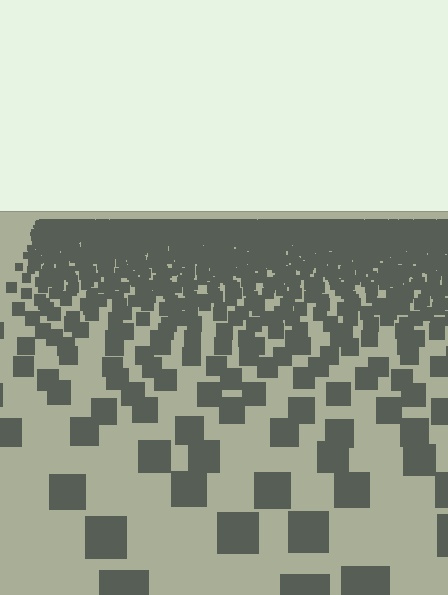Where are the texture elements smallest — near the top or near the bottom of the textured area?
Near the top.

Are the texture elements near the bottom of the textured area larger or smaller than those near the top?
Larger. Near the bottom, elements are closer to the viewer and appear at a bigger on-screen size.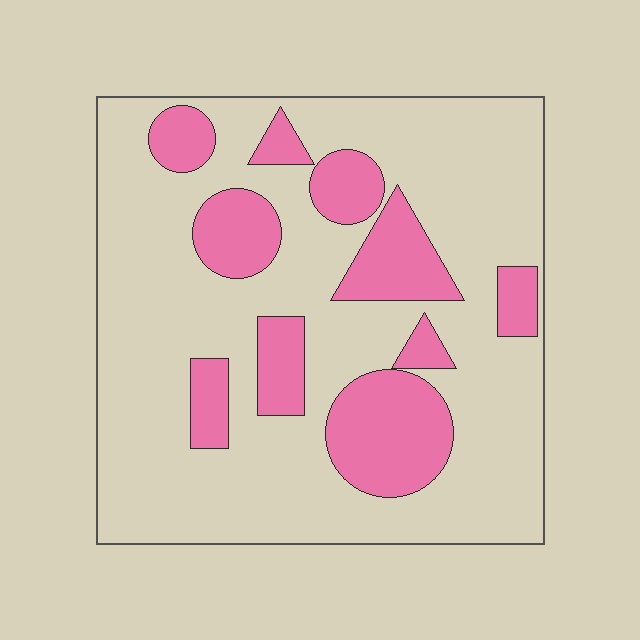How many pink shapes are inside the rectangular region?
10.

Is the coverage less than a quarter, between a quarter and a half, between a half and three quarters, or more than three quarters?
Between a quarter and a half.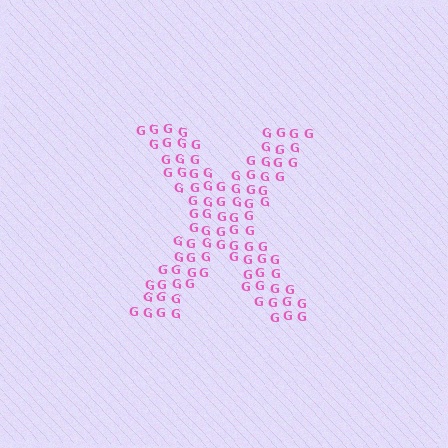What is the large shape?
The large shape is the letter X.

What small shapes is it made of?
It is made of small letter G's.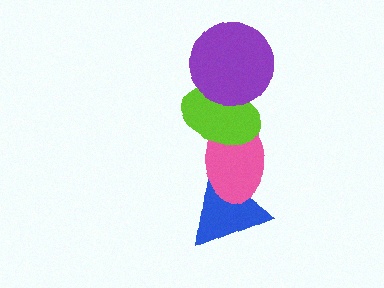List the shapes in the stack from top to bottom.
From top to bottom: the purple circle, the lime ellipse, the pink ellipse, the blue triangle.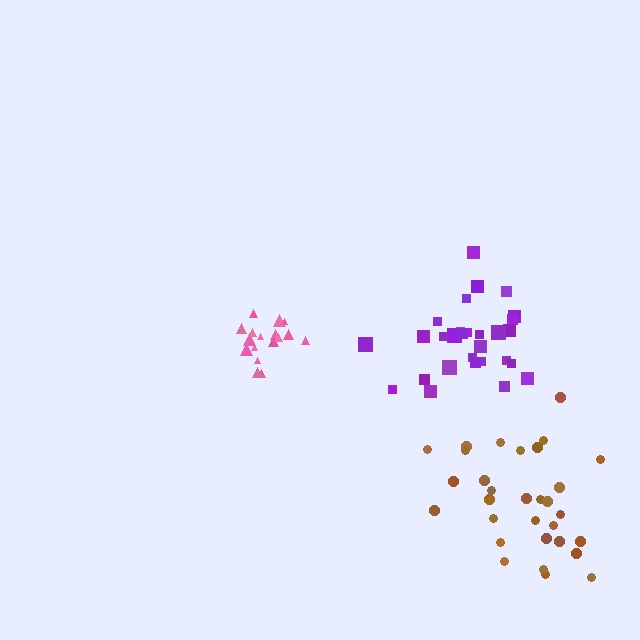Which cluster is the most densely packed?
Pink.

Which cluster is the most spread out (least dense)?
Brown.